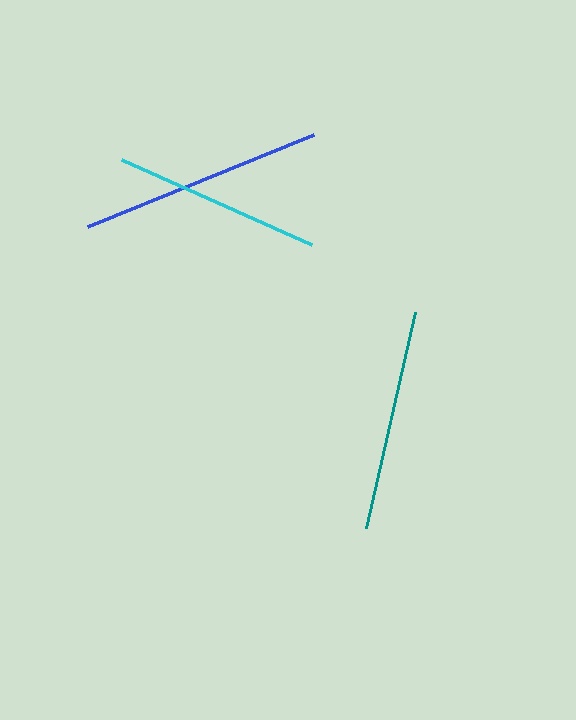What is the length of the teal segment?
The teal segment is approximately 221 pixels long.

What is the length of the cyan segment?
The cyan segment is approximately 208 pixels long.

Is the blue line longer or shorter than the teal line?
The blue line is longer than the teal line.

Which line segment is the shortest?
The cyan line is the shortest at approximately 208 pixels.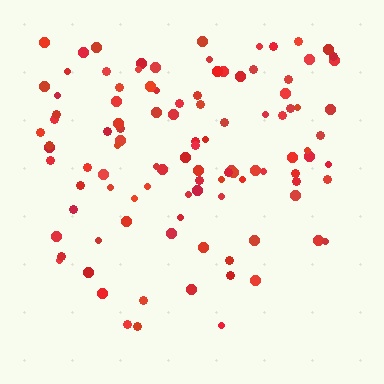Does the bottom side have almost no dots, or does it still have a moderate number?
Still a moderate number, just noticeably fewer than the top.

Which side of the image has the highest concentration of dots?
The top.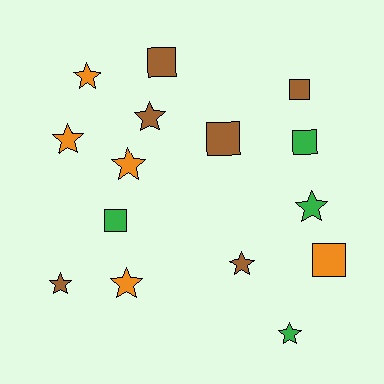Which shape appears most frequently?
Star, with 9 objects.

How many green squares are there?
There are 2 green squares.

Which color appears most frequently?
Brown, with 6 objects.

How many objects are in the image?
There are 15 objects.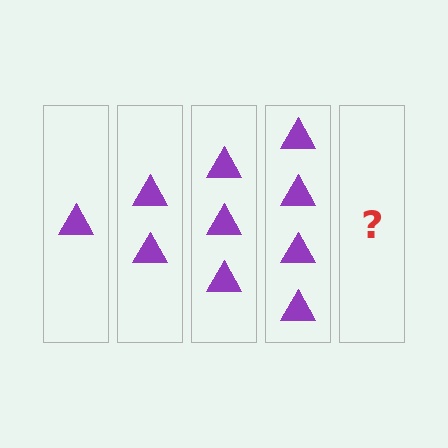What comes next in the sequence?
The next element should be 5 triangles.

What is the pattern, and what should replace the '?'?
The pattern is that each step adds one more triangle. The '?' should be 5 triangles.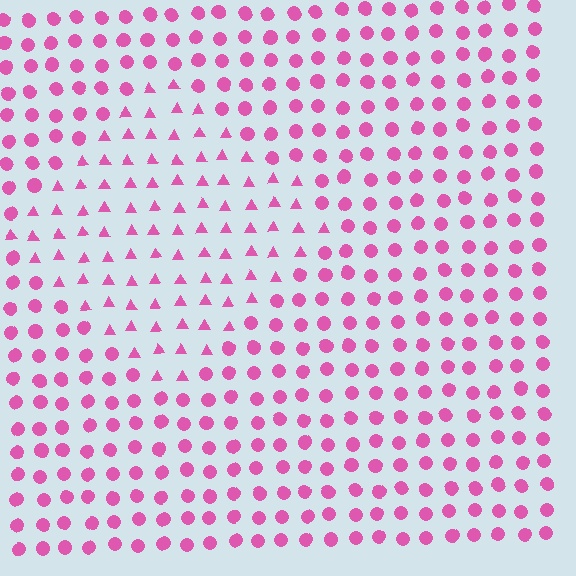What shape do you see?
I see a diamond.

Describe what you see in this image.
The image is filled with small pink elements arranged in a uniform grid. A diamond-shaped region contains triangles, while the surrounding area contains circles. The boundary is defined purely by the change in element shape.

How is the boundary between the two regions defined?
The boundary is defined by a change in element shape: triangles inside vs. circles outside. All elements share the same color and spacing.